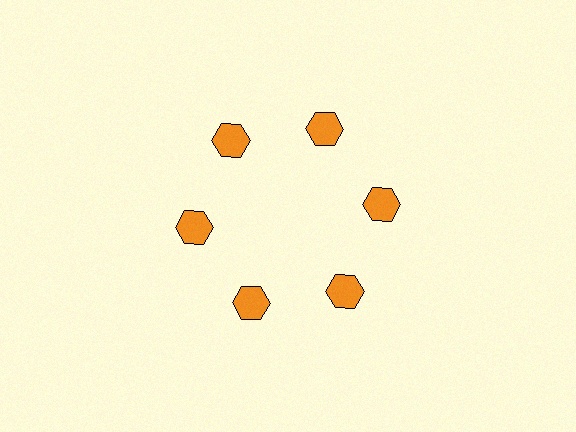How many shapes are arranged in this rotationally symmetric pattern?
There are 6 shapes, arranged in 6 groups of 1.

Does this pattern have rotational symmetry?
Yes, this pattern has 6-fold rotational symmetry. It looks the same after rotating 60 degrees around the center.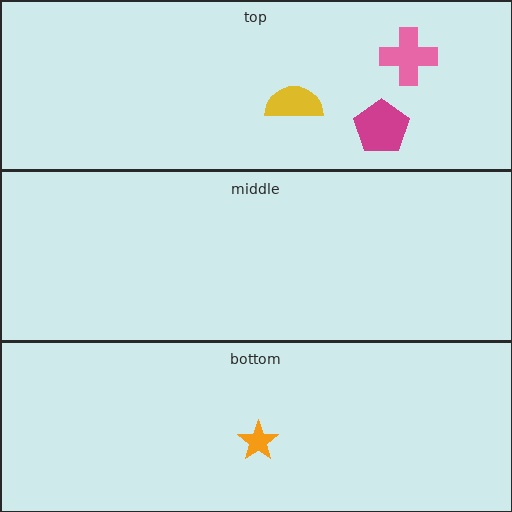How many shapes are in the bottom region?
1.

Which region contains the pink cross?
The top region.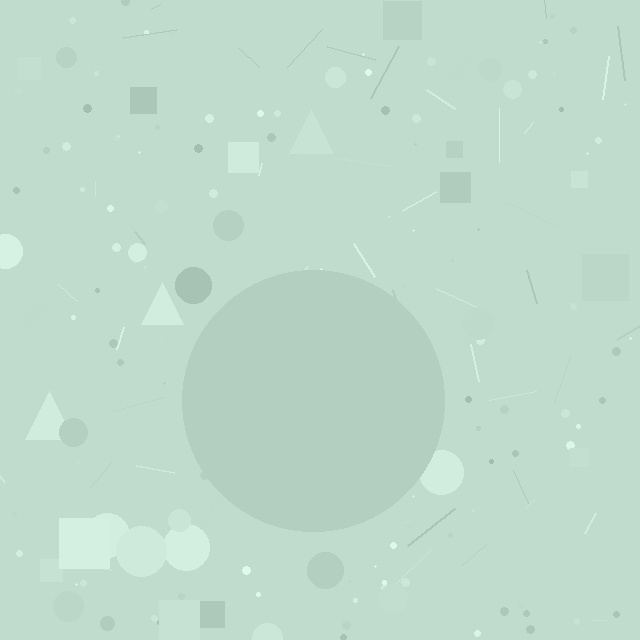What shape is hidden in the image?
A circle is hidden in the image.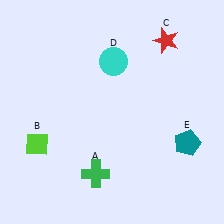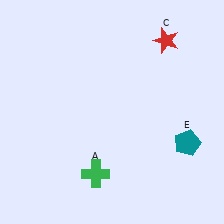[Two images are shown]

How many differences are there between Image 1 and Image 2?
There are 2 differences between the two images.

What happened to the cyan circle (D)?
The cyan circle (D) was removed in Image 2. It was in the top-right area of Image 1.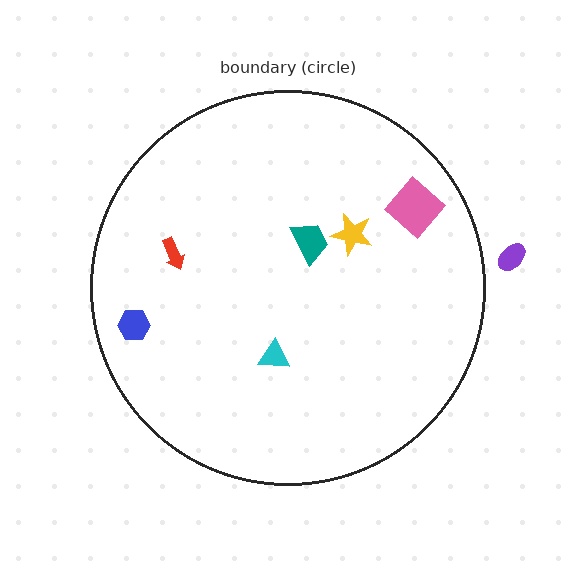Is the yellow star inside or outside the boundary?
Inside.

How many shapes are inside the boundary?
6 inside, 1 outside.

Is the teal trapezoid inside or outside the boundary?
Inside.